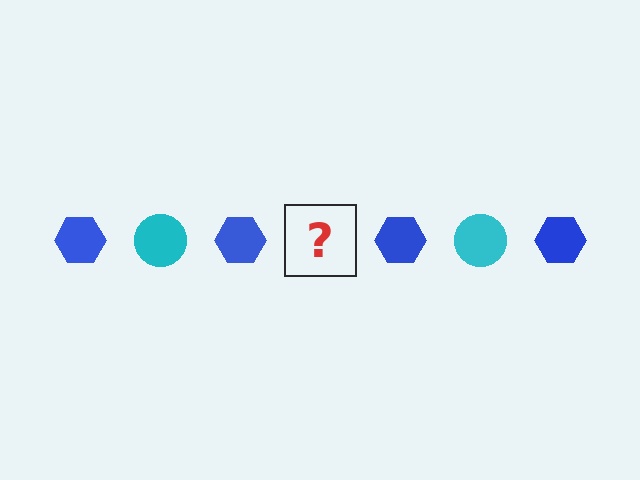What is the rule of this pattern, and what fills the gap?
The rule is that the pattern alternates between blue hexagon and cyan circle. The gap should be filled with a cyan circle.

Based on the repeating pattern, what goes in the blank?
The blank should be a cyan circle.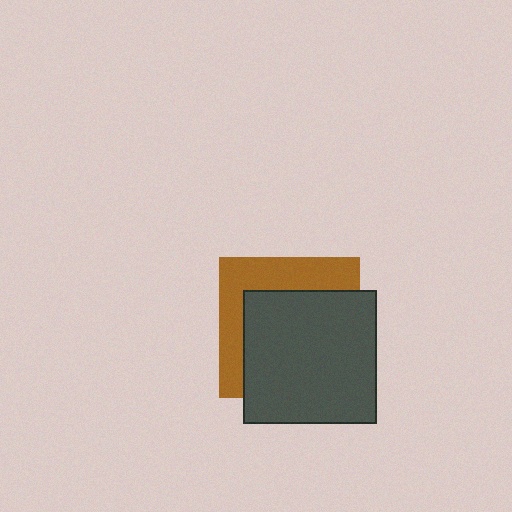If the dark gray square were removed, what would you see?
You would see the complete brown square.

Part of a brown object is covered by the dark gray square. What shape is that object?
It is a square.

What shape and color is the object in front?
The object in front is a dark gray square.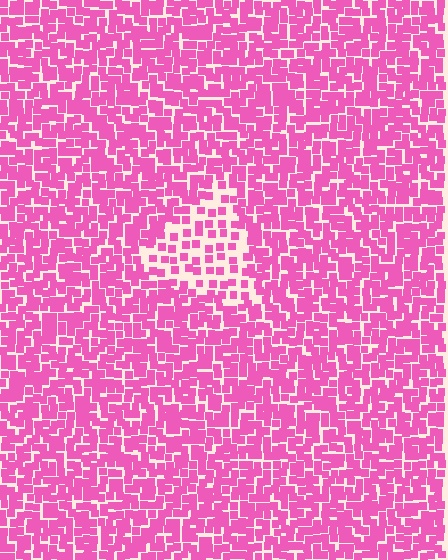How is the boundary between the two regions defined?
The boundary is defined by a change in element density (approximately 2.1x ratio). All elements are the same color, size, and shape.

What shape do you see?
I see a triangle.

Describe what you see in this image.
The image contains small pink elements arranged at two different densities. A triangle-shaped region is visible where the elements are less densely packed than the surrounding area.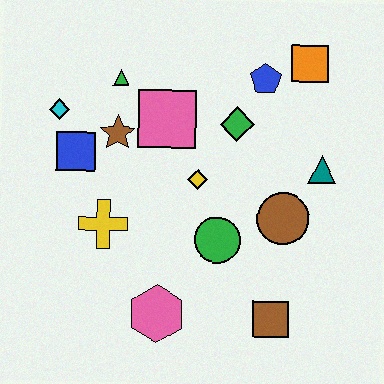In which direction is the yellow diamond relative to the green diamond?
The yellow diamond is below the green diamond.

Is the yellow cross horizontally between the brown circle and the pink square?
No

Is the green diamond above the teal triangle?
Yes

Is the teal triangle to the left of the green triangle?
No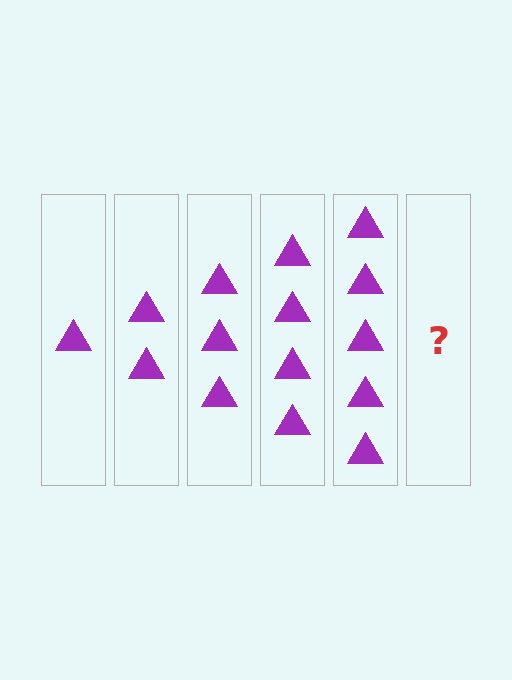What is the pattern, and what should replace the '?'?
The pattern is that each step adds one more triangle. The '?' should be 6 triangles.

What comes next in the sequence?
The next element should be 6 triangles.